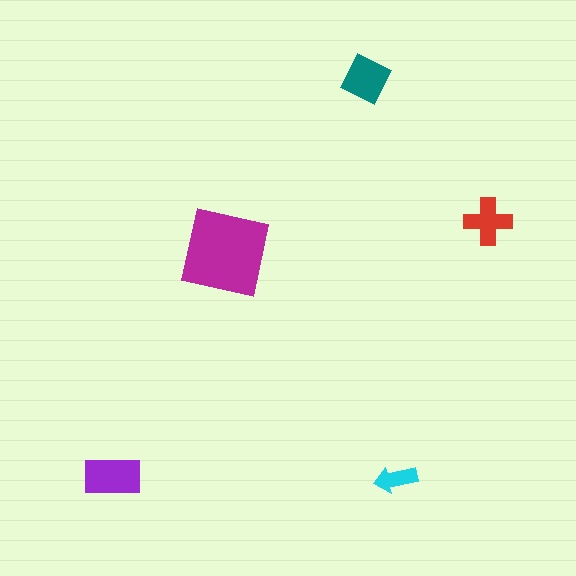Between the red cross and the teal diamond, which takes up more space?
The teal diamond.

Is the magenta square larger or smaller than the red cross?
Larger.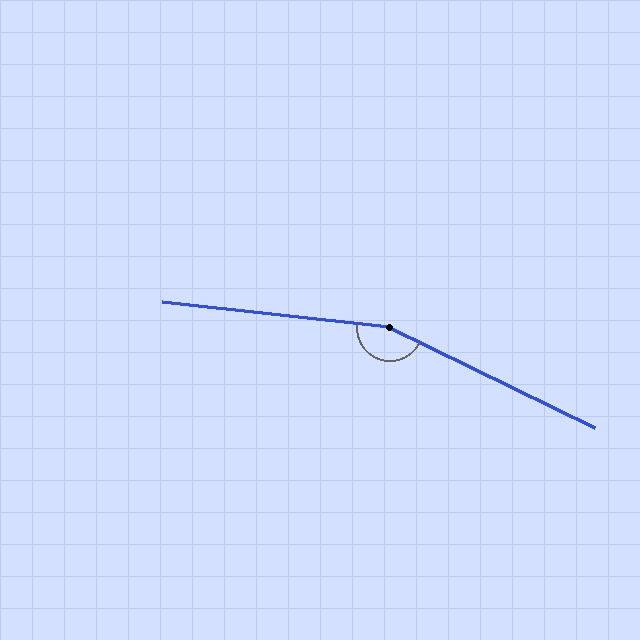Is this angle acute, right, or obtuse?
It is obtuse.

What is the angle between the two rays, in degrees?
Approximately 160 degrees.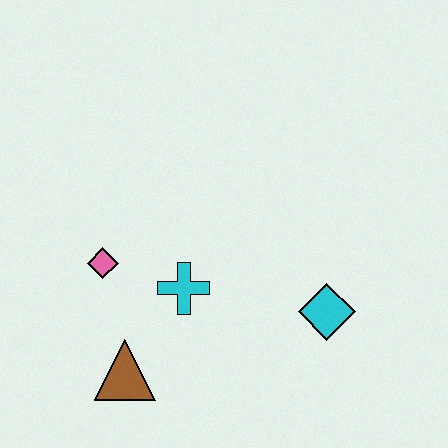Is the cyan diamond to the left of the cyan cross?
No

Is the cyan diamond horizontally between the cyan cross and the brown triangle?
No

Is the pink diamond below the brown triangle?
No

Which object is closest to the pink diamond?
The cyan cross is closest to the pink diamond.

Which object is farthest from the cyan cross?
The cyan diamond is farthest from the cyan cross.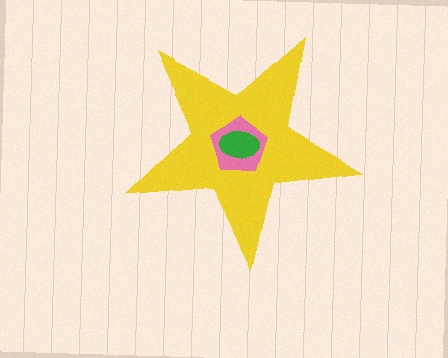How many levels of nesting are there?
3.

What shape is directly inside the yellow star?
The pink pentagon.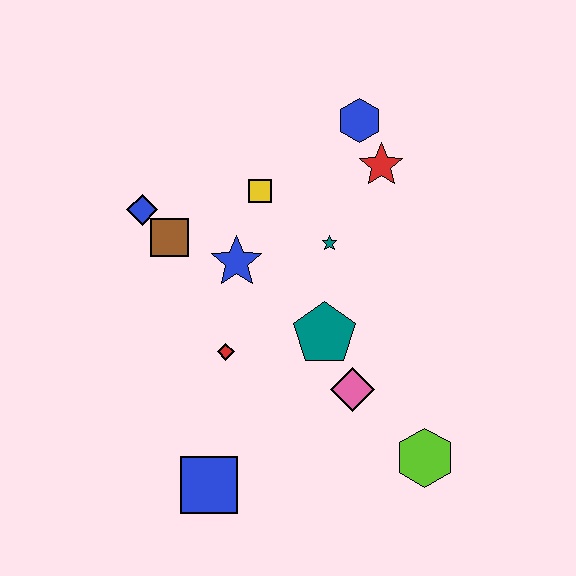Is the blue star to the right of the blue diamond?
Yes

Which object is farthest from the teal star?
The blue square is farthest from the teal star.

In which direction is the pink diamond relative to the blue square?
The pink diamond is to the right of the blue square.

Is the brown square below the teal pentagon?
No